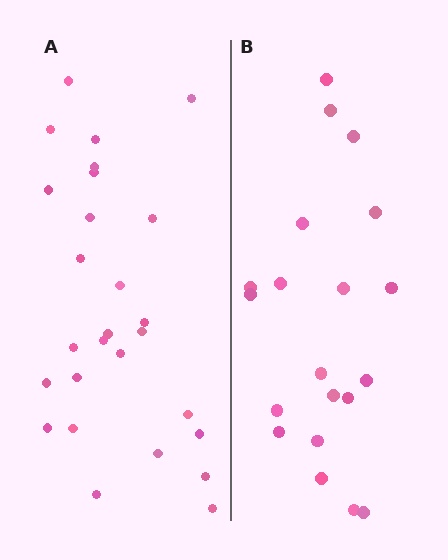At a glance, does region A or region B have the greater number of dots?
Region A (the left region) has more dots.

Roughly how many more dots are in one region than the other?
Region A has roughly 8 or so more dots than region B.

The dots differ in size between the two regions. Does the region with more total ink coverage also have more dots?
No. Region B has more total ink coverage because its dots are larger, but region A actually contains more individual dots. Total area can be misleading — the number of items is what matters here.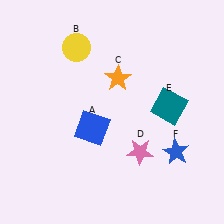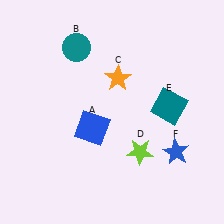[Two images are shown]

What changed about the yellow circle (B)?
In Image 1, B is yellow. In Image 2, it changed to teal.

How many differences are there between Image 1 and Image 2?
There are 2 differences between the two images.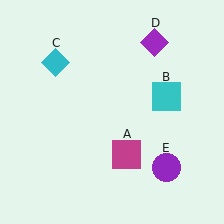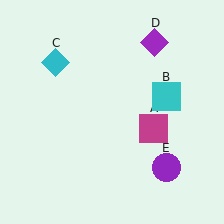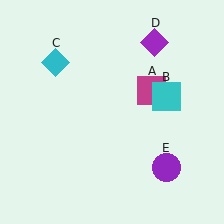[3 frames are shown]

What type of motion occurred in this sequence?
The magenta square (object A) rotated counterclockwise around the center of the scene.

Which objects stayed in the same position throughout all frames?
Cyan square (object B) and cyan diamond (object C) and purple diamond (object D) and purple circle (object E) remained stationary.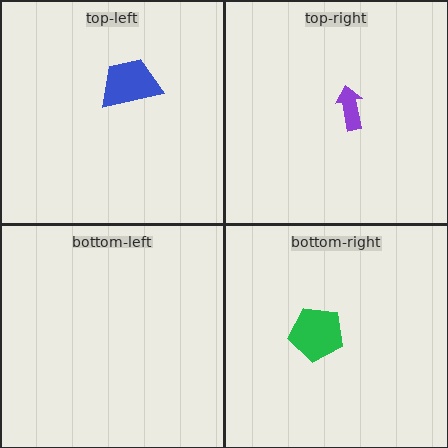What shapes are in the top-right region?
The purple arrow.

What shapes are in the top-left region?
The blue trapezoid.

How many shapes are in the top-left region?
1.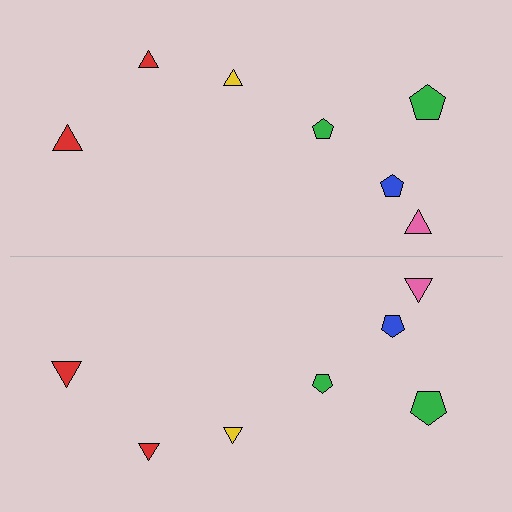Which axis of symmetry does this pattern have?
The pattern has a horizontal axis of symmetry running through the center of the image.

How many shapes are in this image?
There are 14 shapes in this image.